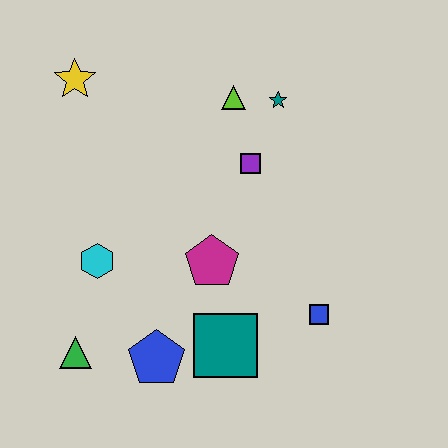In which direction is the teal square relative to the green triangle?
The teal square is to the right of the green triangle.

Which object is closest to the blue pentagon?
The teal square is closest to the blue pentagon.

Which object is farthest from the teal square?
The yellow star is farthest from the teal square.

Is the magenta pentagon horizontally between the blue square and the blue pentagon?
Yes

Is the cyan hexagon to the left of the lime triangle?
Yes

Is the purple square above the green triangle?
Yes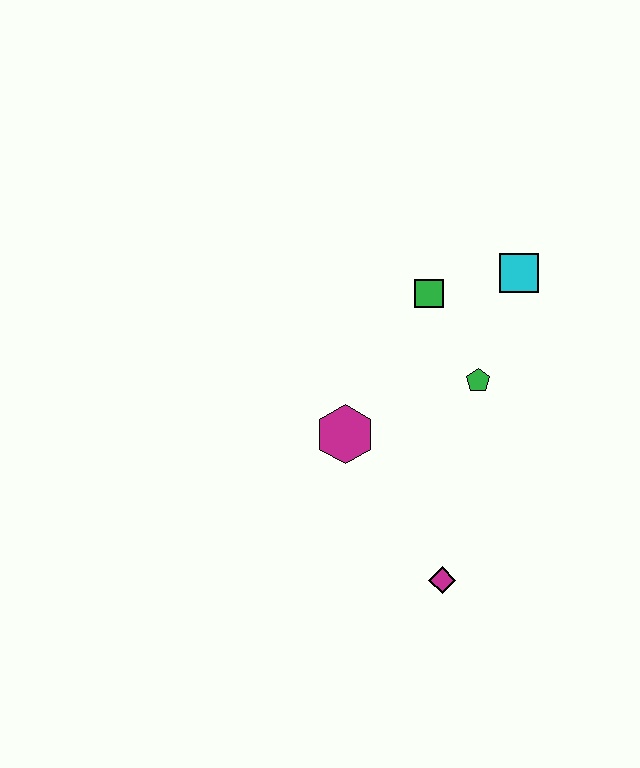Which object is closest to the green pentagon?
The green square is closest to the green pentagon.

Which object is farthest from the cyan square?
The magenta diamond is farthest from the cyan square.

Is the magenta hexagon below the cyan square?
Yes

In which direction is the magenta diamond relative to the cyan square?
The magenta diamond is below the cyan square.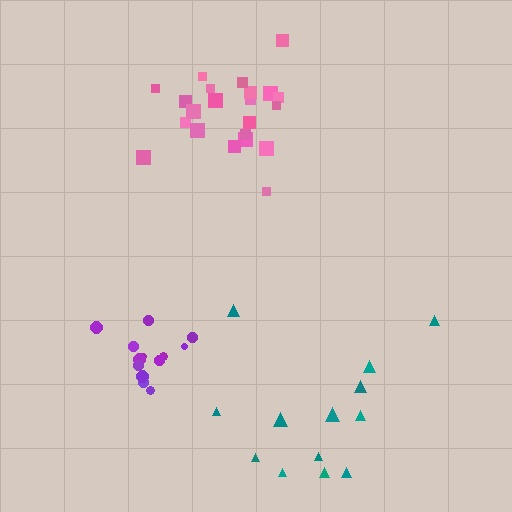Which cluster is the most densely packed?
Purple.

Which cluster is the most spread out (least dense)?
Teal.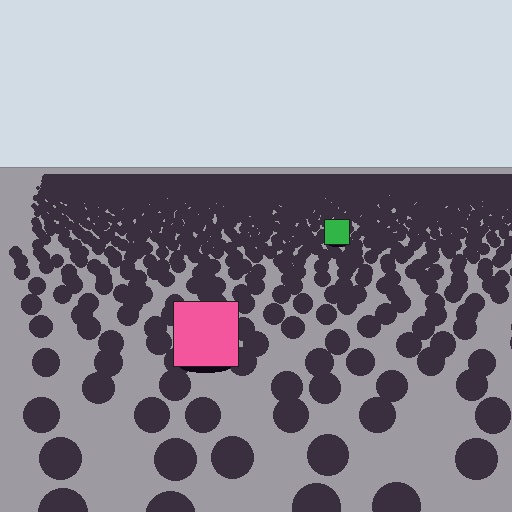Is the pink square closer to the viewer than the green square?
Yes. The pink square is closer — you can tell from the texture gradient: the ground texture is coarser near it.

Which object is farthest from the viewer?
The green square is farthest from the viewer. It appears smaller and the ground texture around it is denser.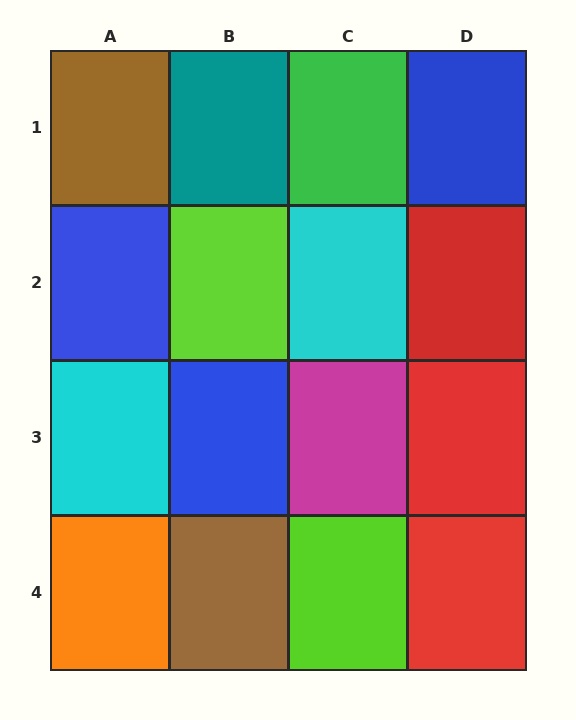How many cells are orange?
1 cell is orange.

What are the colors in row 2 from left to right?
Blue, lime, cyan, red.